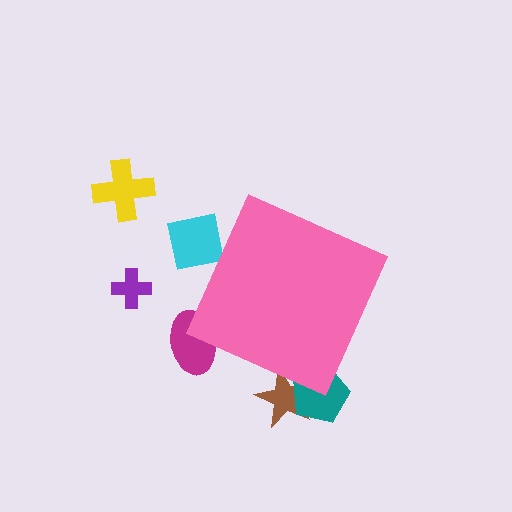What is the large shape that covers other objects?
A pink diamond.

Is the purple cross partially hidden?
No, the purple cross is fully visible.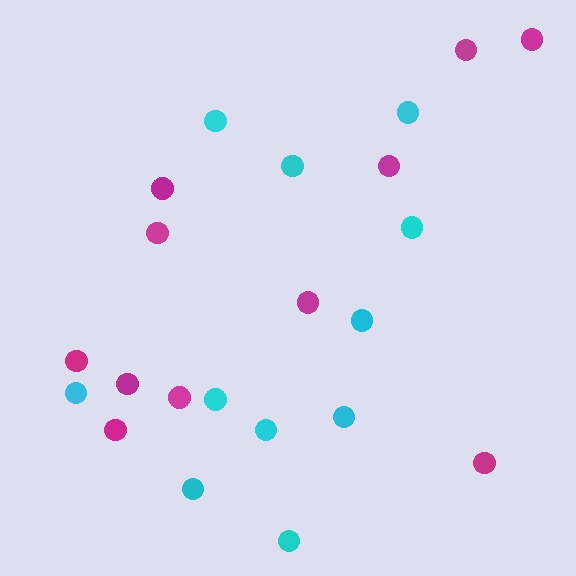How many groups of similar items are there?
There are 2 groups: one group of magenta circles (11) and one group of cyan circles (11).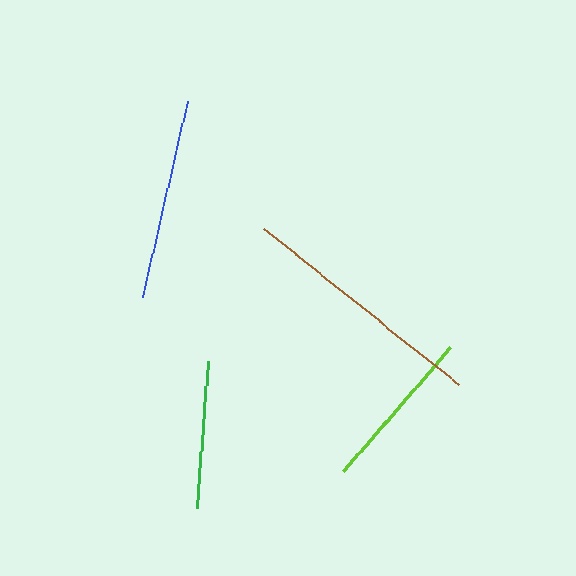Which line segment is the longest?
The brown line is the longest at approximately 249 pixels.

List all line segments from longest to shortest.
From longest to shortest: brown, blue, lime, green.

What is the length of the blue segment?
The blue segment is approximately 200 pixels long.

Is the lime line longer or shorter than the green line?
The lime line is longer than the green line.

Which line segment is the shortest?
The green line is the shortest at approximately 148 pixels.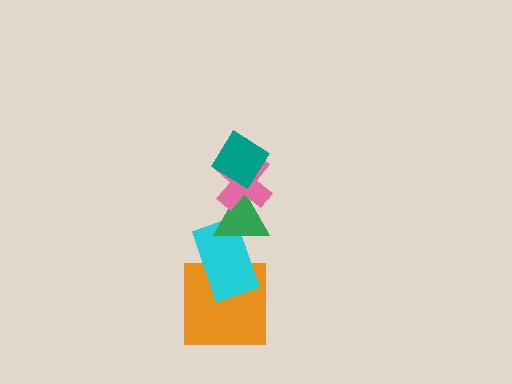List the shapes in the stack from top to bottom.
From top to bottom: the teal diamond, the pink cross, the green triangle, the cyan rectangle, the orange square.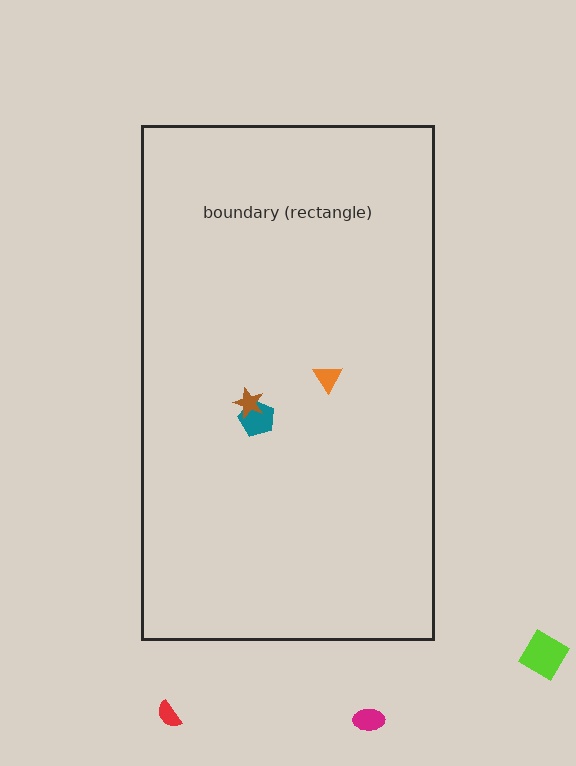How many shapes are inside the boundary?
3 inside, 3 outside.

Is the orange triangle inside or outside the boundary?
Inside.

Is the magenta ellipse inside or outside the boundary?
Outside.